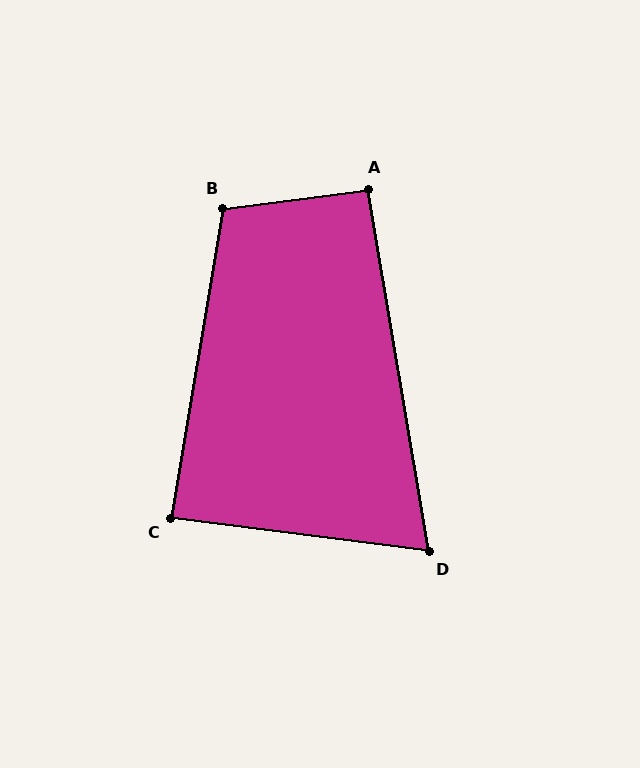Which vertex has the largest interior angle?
B, at approximately 107 degrees.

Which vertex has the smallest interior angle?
D, at approximately 73 degrees.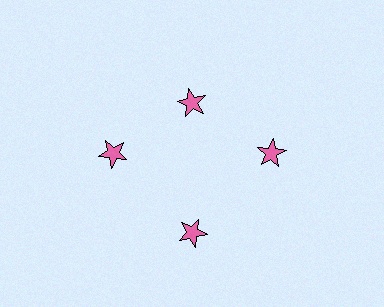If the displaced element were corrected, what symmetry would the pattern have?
It would have 4-fold rotational symmetry — the pattern would map onto itself every 90 degrees.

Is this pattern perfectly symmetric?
No. The 4 pink stars are arranged in a ring, but one element near the 12 o'clock position is pulled inward toward the center, breaking the 4-fold rotational symmetry.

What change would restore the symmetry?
The symmetry would be restored by moving it outward, back onto the ring so that all 4 stars sit at equal angles and equal distance from the center.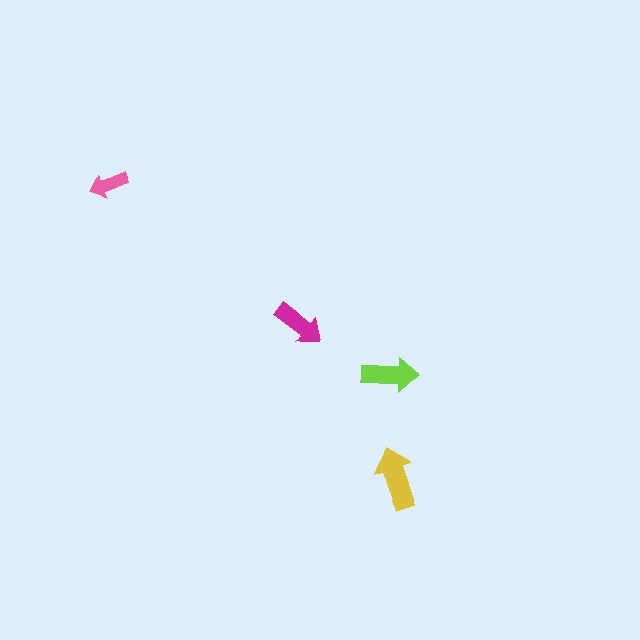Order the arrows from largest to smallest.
the yellow one, the lime one, the magenta one, the pink one.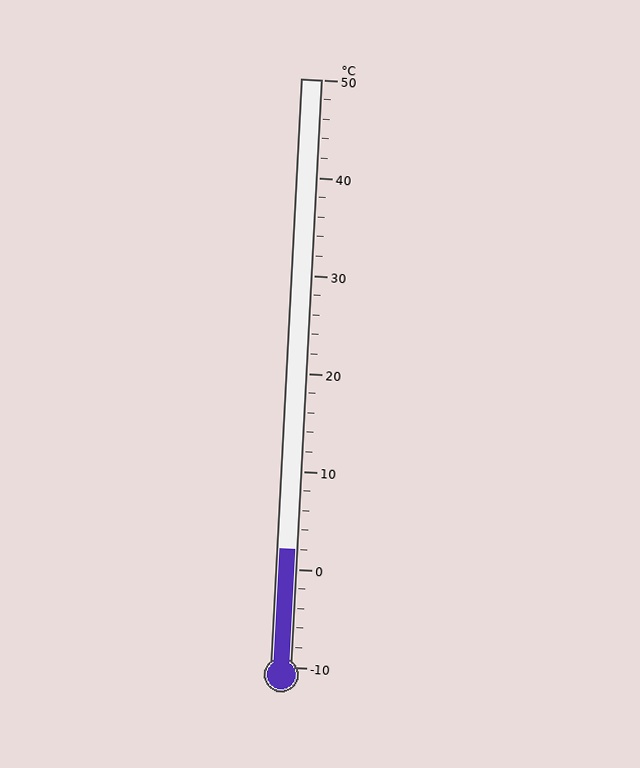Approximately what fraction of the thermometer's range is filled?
The thermometer is filled to approximately 20% of its range.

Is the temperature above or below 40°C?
The temperature is below 40°C.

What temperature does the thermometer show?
The thermometer shows approximately 2°C.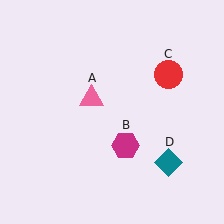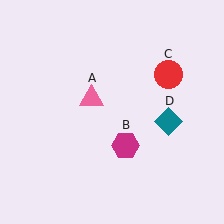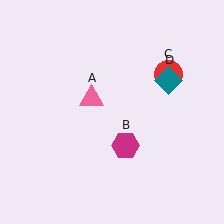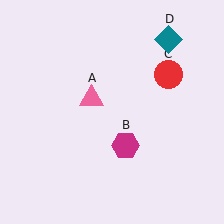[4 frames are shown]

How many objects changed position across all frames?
1 object changed position: teal diamond (object D).